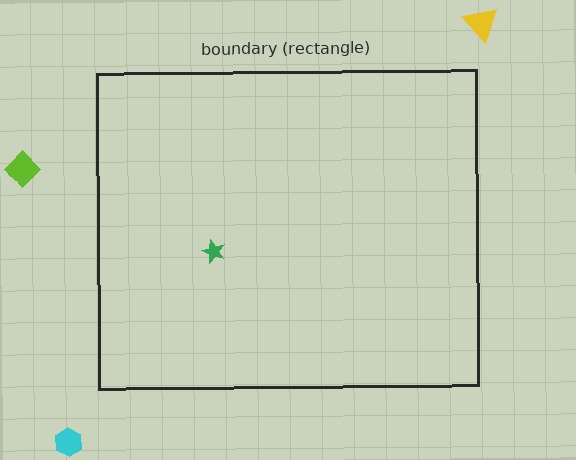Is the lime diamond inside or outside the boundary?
Outside.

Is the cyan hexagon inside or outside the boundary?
Outside.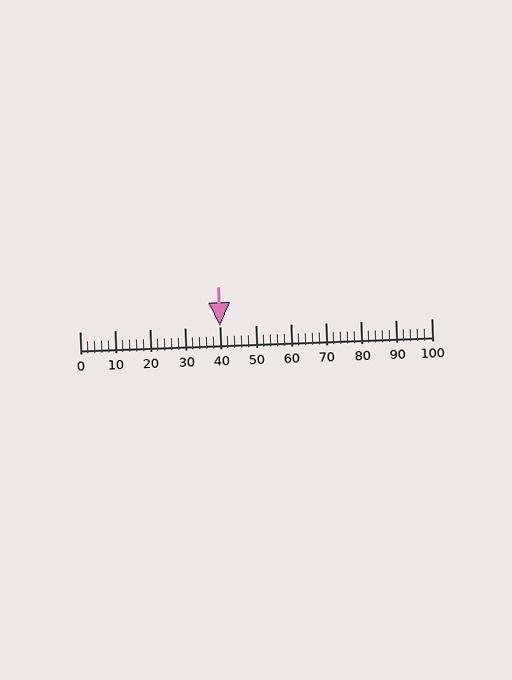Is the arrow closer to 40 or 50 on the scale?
The arrow is closer to 40.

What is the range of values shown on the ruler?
The ruler shows values from 0 to 100.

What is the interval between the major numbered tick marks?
The major tick marks are spaced 10 units apart.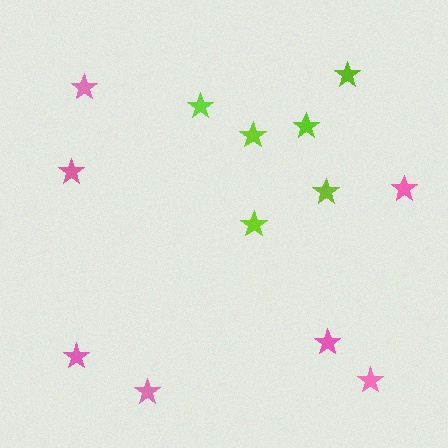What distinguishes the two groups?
There are 2 groups: one group of pink stars (7) and one group of lime stars (6).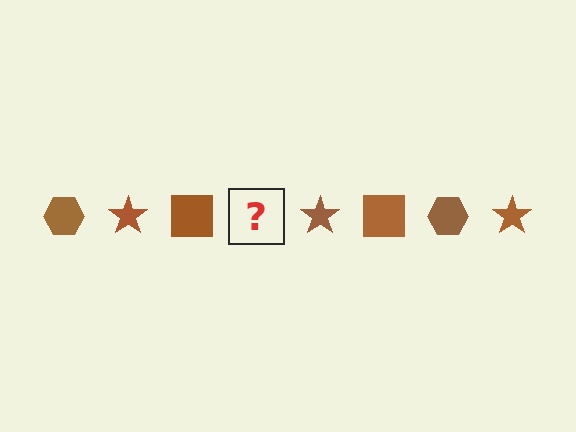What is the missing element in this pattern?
The missing element is a brown hexagon.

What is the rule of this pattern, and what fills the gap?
The rule is that the pattern cycles through hexagon, star, square shapes in brown. The gap should be filled with a brown hexagon.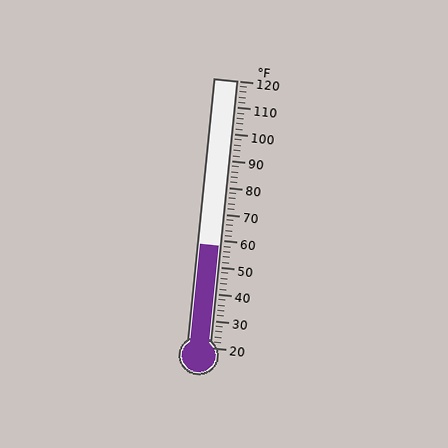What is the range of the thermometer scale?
The thermometer scale ranges from 20°F to 120°F.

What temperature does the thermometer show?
The thermometer shows approximately 58°F.